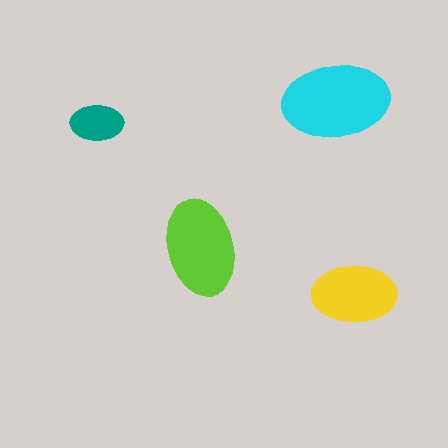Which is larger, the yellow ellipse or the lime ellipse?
The lime one.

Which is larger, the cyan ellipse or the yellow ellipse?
The cyan one.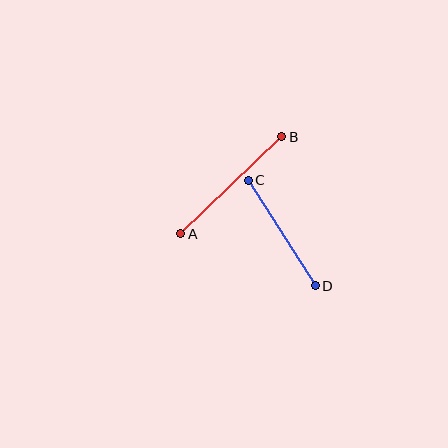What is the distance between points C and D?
The distance is approximately 125 pixels.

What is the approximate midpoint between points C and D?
The midpoint is at approximately (282, 233) pixels.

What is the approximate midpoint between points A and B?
The midpoint is at approximately (231, 185) pixels.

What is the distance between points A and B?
The distance is approximately 140 pixels.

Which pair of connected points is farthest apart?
Points A and B are farthest apart.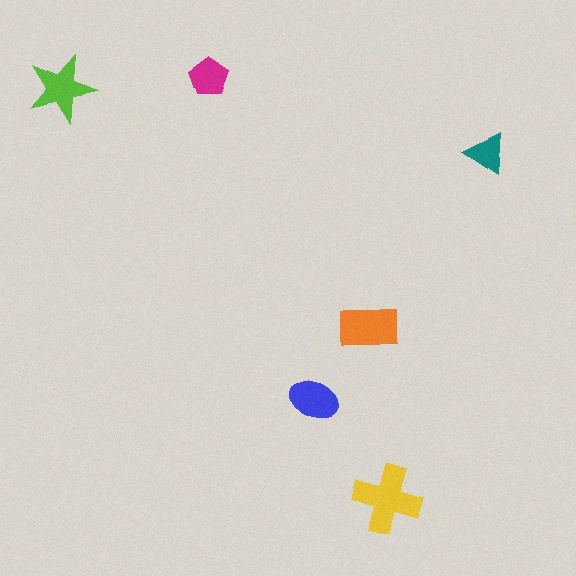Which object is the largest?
The yellow cross.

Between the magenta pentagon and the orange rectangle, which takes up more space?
The orange rectangle.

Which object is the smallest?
The teal triangle.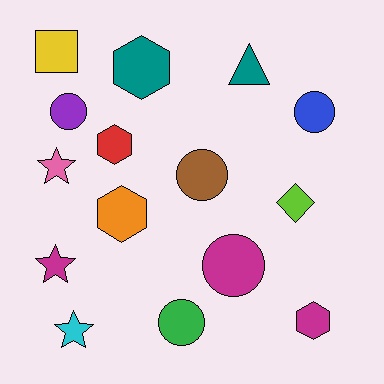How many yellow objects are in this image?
There is 1 yellow object.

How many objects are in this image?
There are 15 objects.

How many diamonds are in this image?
There is 1 diamond.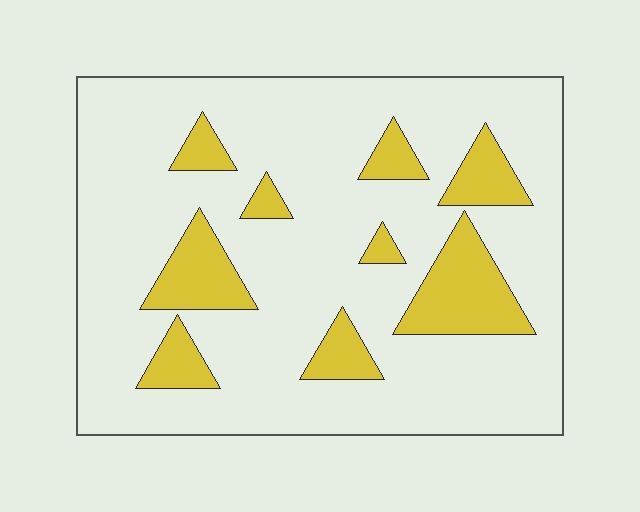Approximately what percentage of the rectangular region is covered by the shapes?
Approximately 20%.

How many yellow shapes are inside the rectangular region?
9.